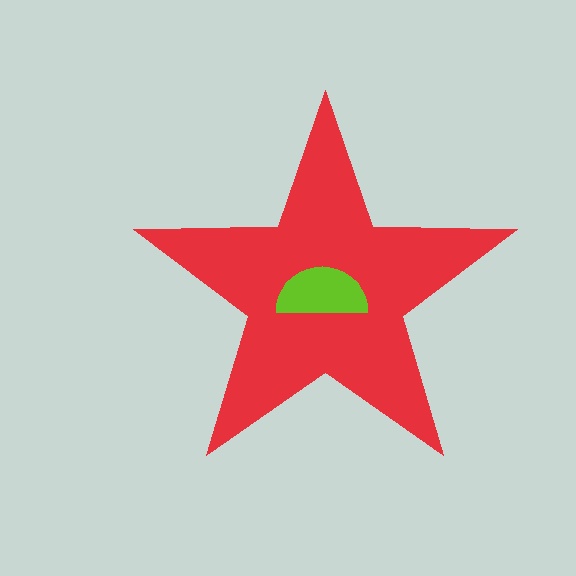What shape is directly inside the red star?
The lime semicircle.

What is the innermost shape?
The lime semicircle.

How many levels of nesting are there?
2.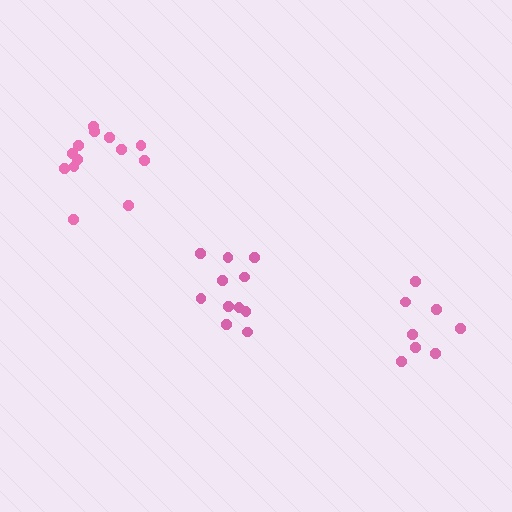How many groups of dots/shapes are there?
There are 3 groups.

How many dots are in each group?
Group 1: 13 dots, Group 2: 12 dots, Group 3: 8 dots (33 total).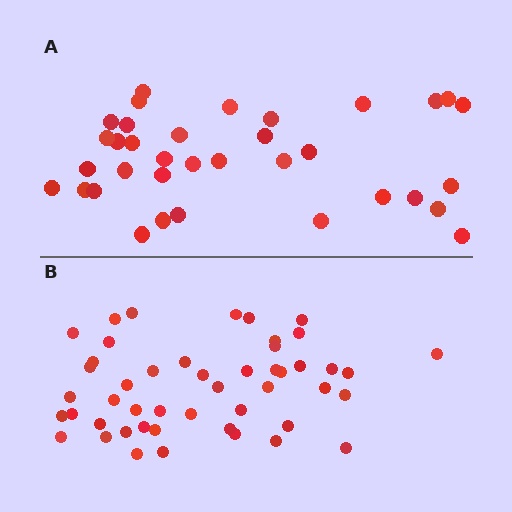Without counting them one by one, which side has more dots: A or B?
Region B (the bottom region) has more dots.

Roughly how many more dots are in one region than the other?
Region B has approximately 15 more dots than region A.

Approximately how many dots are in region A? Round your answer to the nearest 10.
About 40 dots. (The exact count is 35, which rounds to 40.)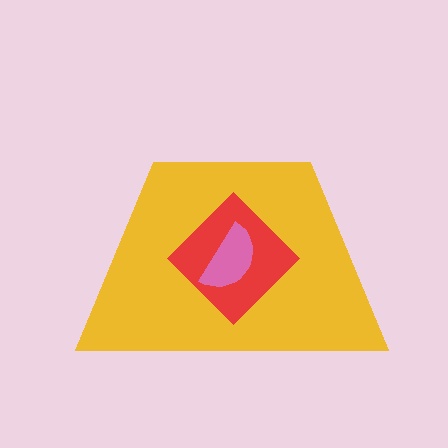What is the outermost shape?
The yellow trapezoid.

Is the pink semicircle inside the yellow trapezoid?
Yes.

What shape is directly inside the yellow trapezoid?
The red diamond.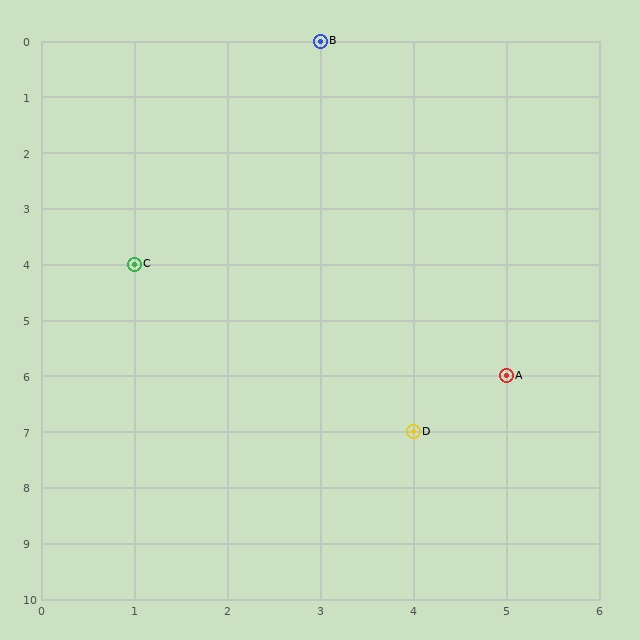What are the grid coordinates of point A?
Point A is at grid coordinates (5, 6).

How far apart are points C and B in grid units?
Points C and B are 2 columns and 4 rows apart (about 4.5 grid units diagonally).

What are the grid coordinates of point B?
Point B is at grid coordinates (3, 0).